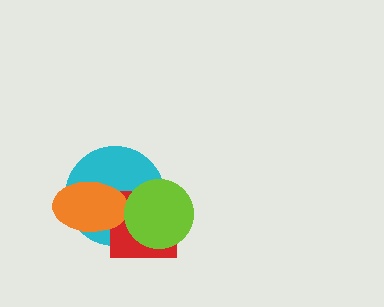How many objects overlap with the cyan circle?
3 objects overlap with the cyan circle.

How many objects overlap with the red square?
3 objects overlap with the red square.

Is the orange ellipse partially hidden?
No, no other shape covers it.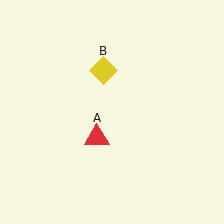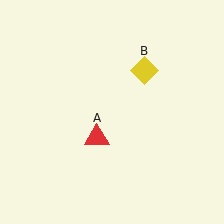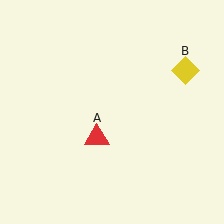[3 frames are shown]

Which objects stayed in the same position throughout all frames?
Red triangle (object A) remained stationary.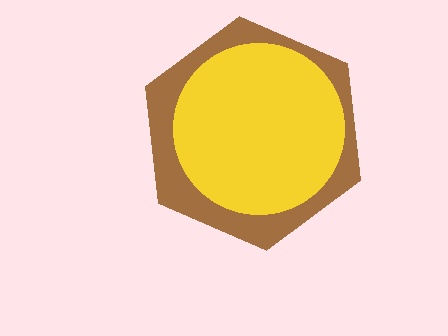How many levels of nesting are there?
2.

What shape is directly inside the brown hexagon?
The yellow circle.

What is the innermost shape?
The yellow circle.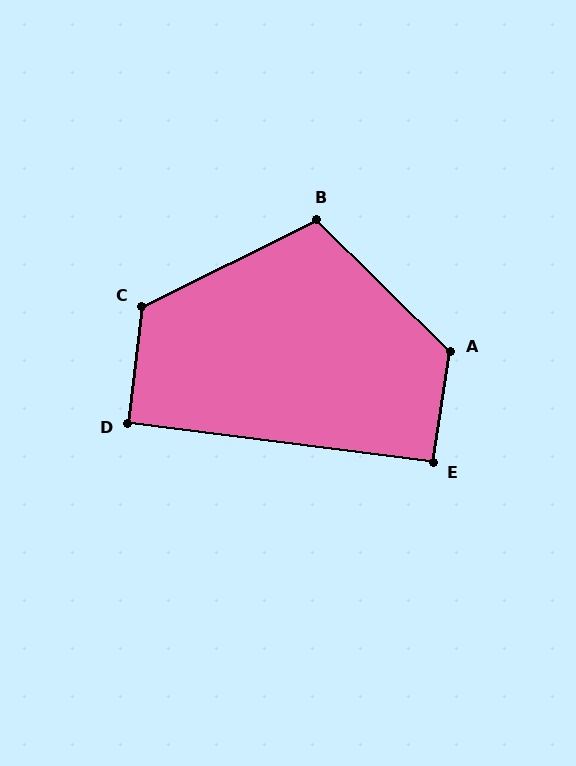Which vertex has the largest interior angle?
A, at approximately 126 degrees.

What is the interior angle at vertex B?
Approximately 109 degrees (obtuse).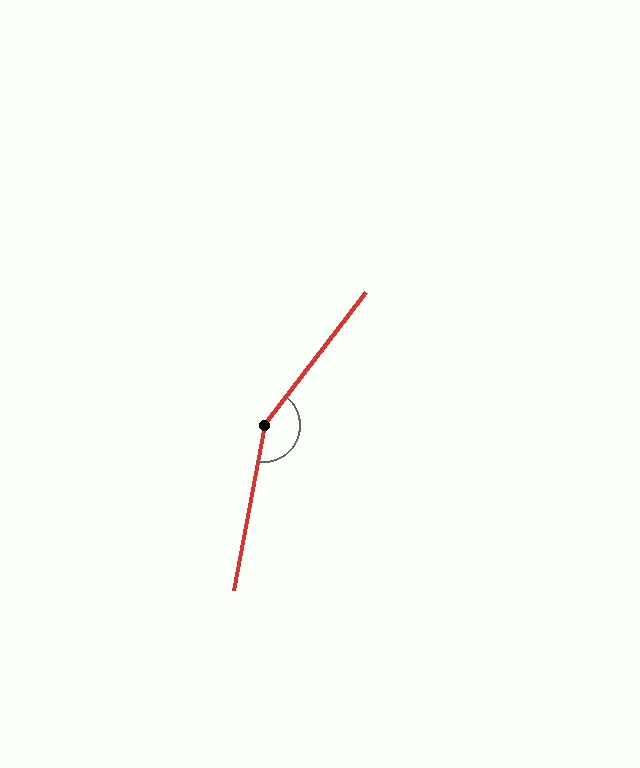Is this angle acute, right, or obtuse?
It is obtuse.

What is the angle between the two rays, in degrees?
Approximately 153 degrees.